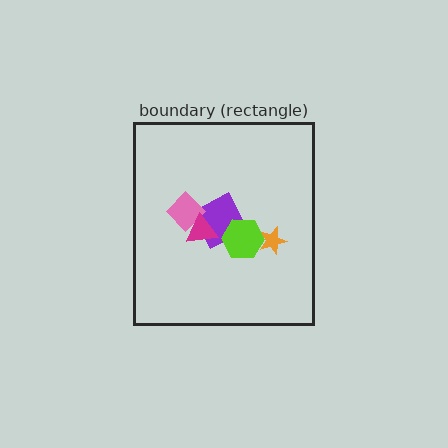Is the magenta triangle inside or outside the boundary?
Inside.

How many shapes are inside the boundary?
5 inside, 0 outside.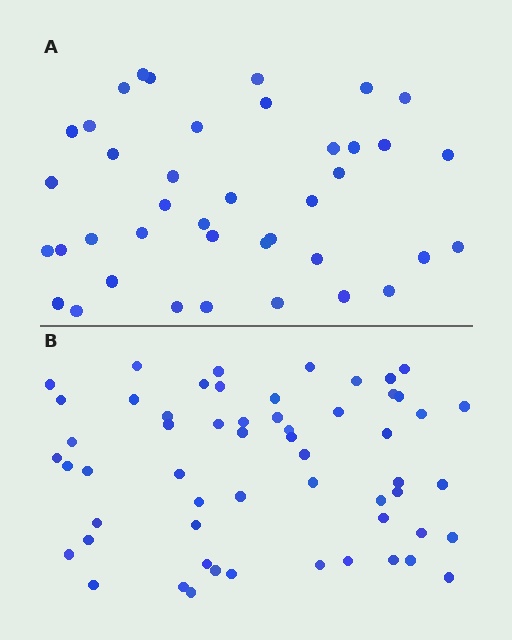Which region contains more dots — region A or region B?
Region B (the bottom region) has more dots.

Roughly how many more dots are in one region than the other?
Region B has approximately 15 more dots than region A.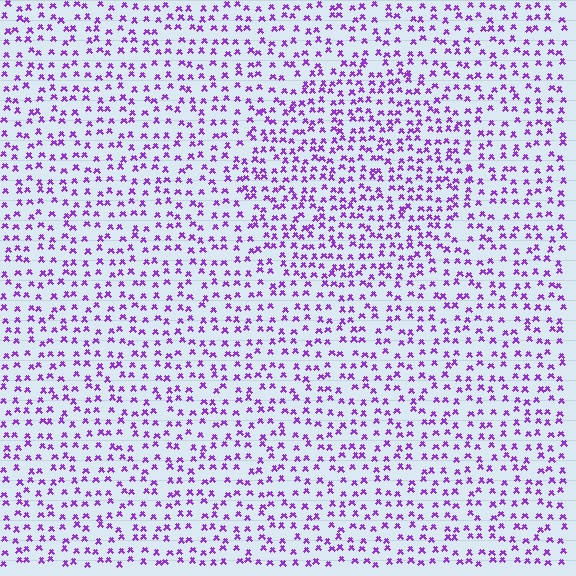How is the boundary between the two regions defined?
The boundary is defined by a change in element density (approximately 1.4x ratio). All elements are the same color, size, and shape.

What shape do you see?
I see a circle.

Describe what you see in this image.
The image contains small purple elements arranged at two different densities. A circle-shaped region is visible where the elements are more densely packed than the surrounding area.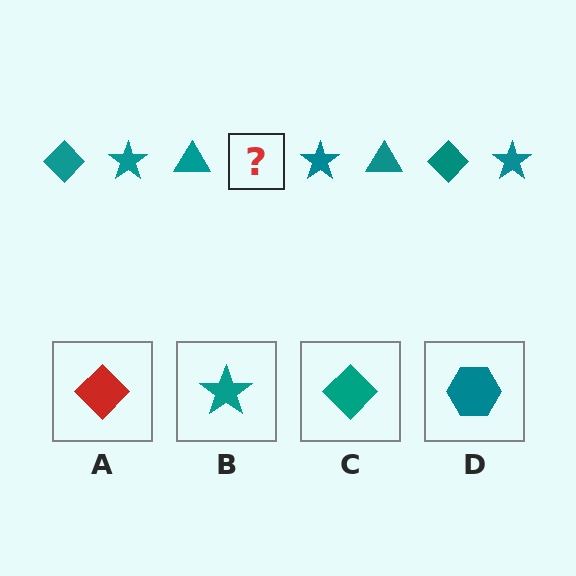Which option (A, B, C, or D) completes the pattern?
C.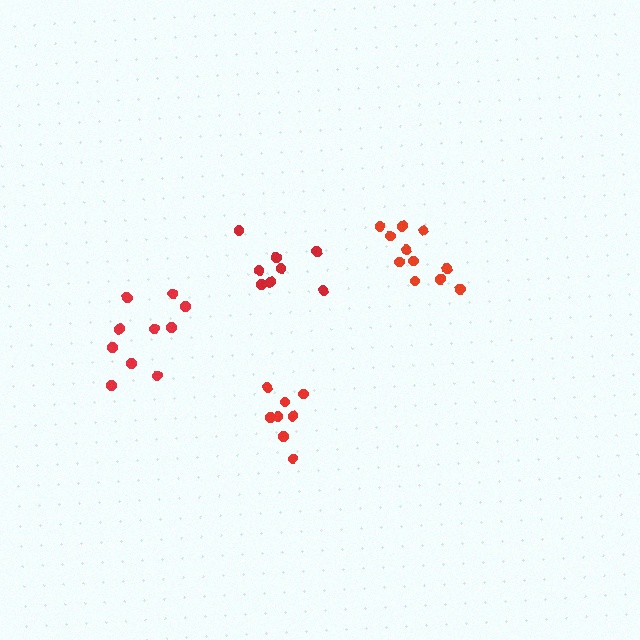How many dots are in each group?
Group 1: 8 dots, Group 2: 8 dots, Group 3: 11 dots, Group 4: 10 dots (37 total).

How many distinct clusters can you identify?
There are 4 distinct clusters.